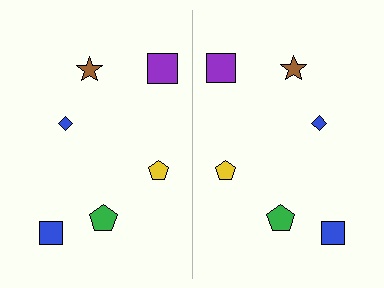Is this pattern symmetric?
Yes, this pattern has bilateral (reflection) symmetry.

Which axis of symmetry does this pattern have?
The pattern has a vertical axis of symmetry running through the center of the image.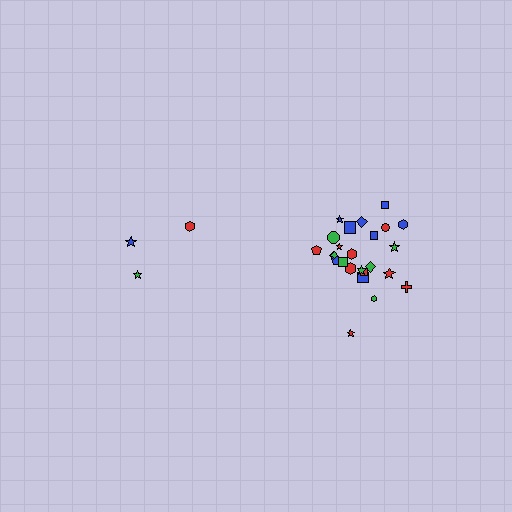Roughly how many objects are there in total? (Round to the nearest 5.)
Roughly 30 objects in total.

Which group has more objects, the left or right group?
The right group.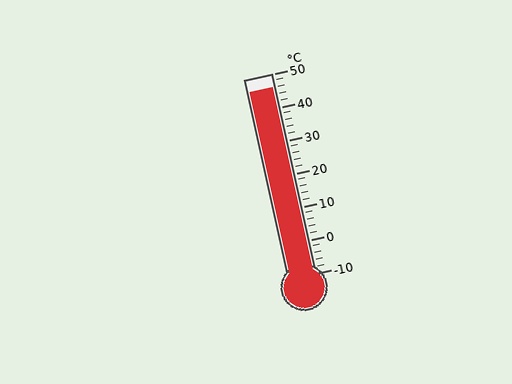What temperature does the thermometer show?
The thermometer shows approximately 46°C.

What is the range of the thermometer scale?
The thermometer scale ranges from -10°C to 50°C.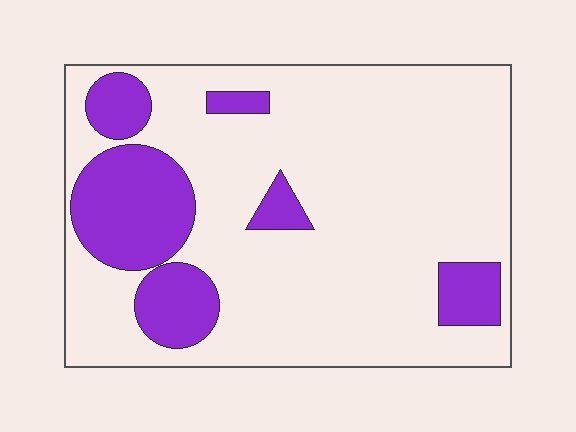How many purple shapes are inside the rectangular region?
6.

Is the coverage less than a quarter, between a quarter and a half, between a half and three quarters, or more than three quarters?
Less than a quarter.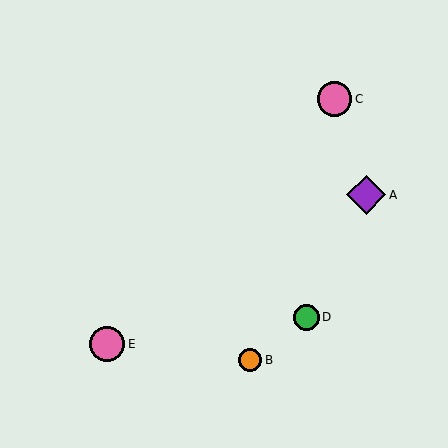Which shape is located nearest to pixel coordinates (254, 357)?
The orange circle (labeled B) at (250, 360) is nearest to that location.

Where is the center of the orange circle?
The center of the orange circle is at (250, 360).